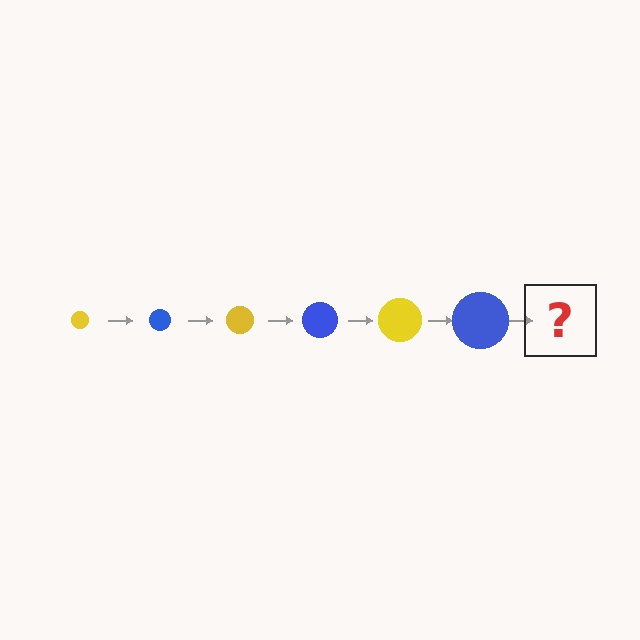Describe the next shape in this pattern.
It should be a yellow circle, larger than the previous one.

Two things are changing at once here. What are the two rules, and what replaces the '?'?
The two rules are that the circle grows larger each step and the color cycles through yellow and blue. The '?' should be a yellow circle, larger than the previous one.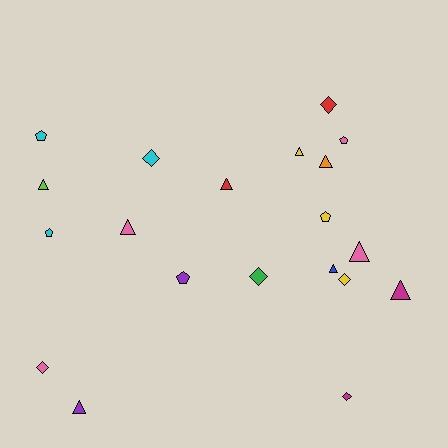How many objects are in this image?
There are 20 objects.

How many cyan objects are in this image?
There are 3 cyan objects.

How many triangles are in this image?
There are 9 triangles.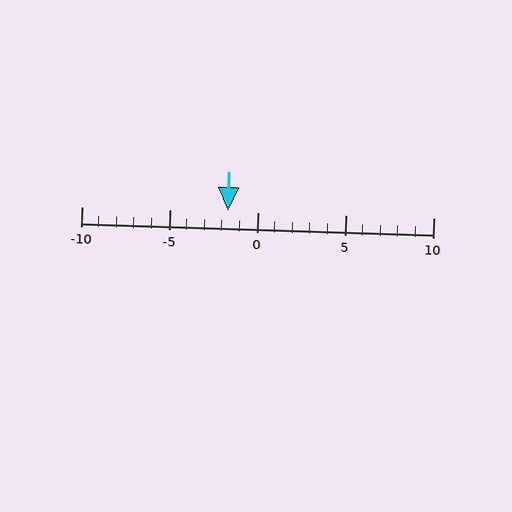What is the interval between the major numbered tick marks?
The major tick marks are spaced 5 units apart.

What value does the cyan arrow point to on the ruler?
The cyan arrow points to approximately -2.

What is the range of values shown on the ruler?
The ruler shows values from -10 to 10.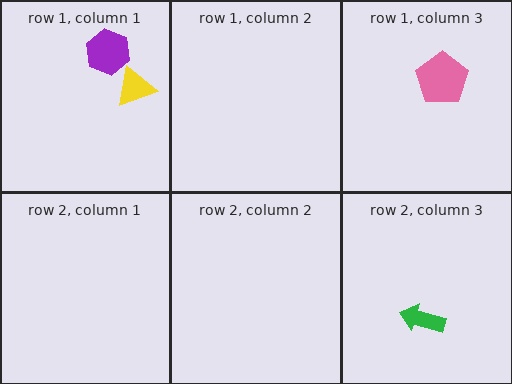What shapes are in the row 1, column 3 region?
The pink pentagon.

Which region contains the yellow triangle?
The row 1, column 1 region.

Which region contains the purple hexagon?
The row 1, column 1 region.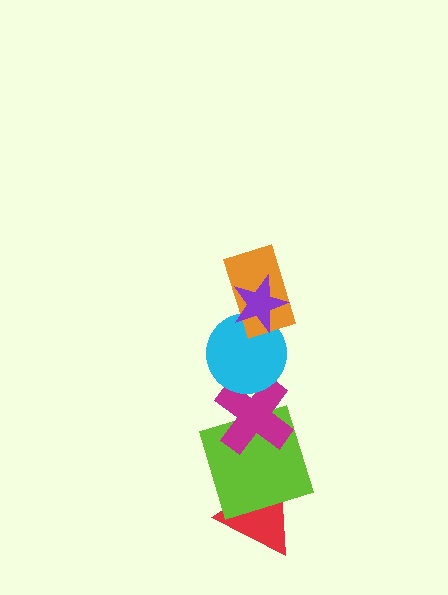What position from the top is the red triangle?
The red triangle is 6th from the top.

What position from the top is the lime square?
The lime square is 5th from the top.